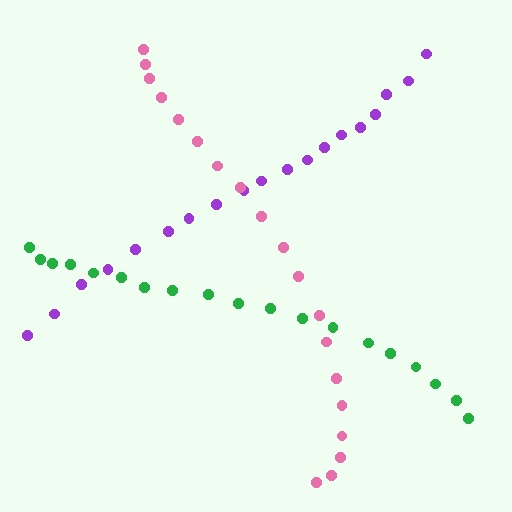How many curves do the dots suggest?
There are 3 distinct paths.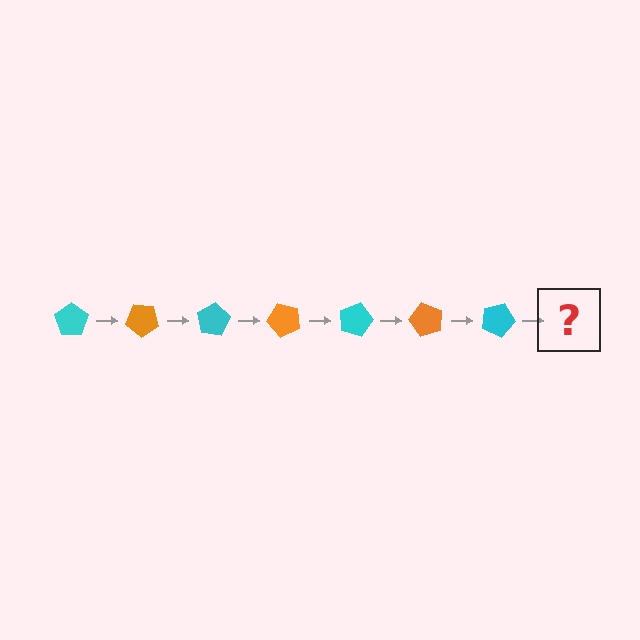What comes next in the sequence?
The next element should be an orange pentagon, rotated 280 degrees from the start.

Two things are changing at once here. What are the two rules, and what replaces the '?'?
The two rules are that it rotates 40 degrees each step and the color cycles through cyan and orange. The '?' should be an orange pentagon, rotated 280 degrees from the start.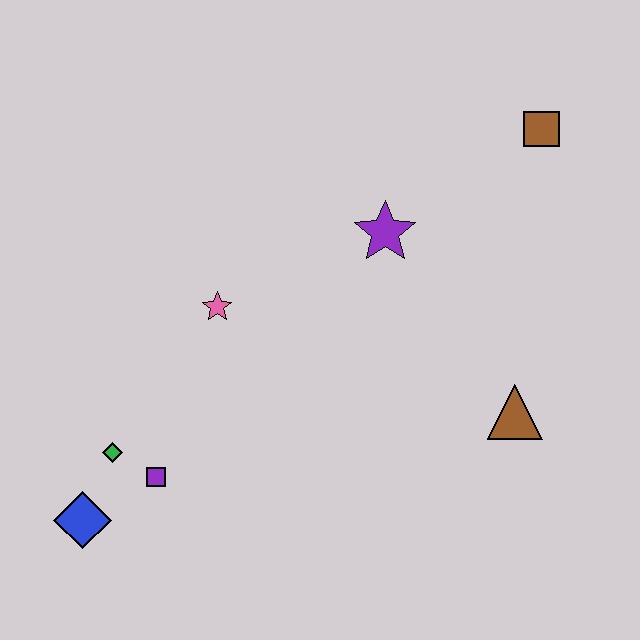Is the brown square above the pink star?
Yes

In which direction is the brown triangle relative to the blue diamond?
The brown triangle is to the right of the blue diamond.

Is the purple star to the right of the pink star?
Yes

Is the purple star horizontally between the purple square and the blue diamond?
No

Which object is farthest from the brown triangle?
The blue diamond is farthest from the brown triangle.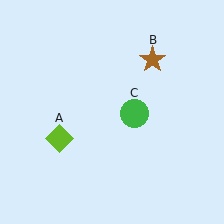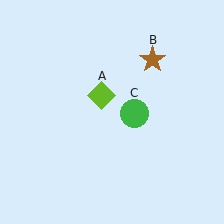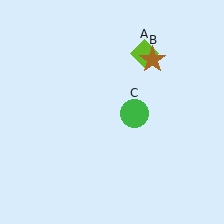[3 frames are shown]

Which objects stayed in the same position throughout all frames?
Brown star (object B) and green circle (object C) remained stationary.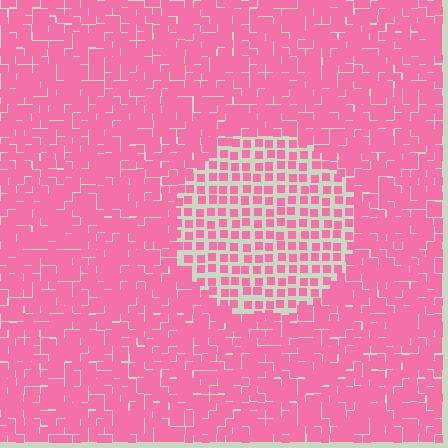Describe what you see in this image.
The image contains small pink elements arranged at two different densities. A circle-shaped region is visible where the elements are less densely packed than the surrounding area.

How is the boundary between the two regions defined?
The boundary is defined by a change in element density (approximately 2.0x ratio). All elements are the same color, size, and shape.